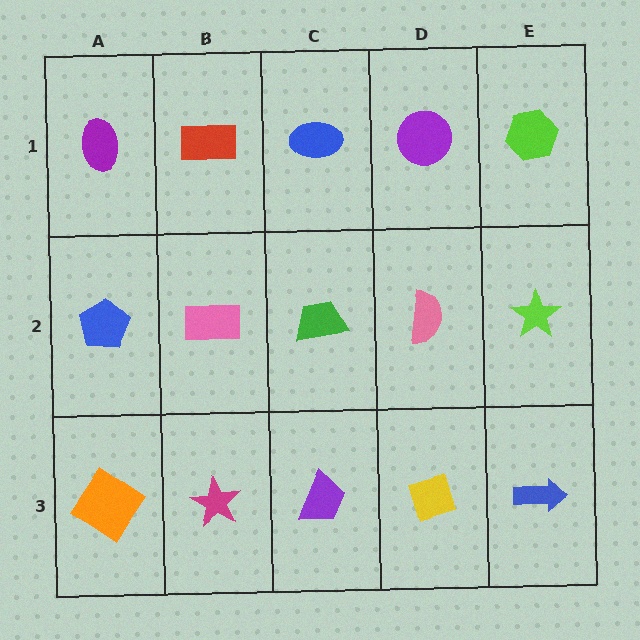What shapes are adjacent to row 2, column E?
A lime hexagon (row 1, column E), a blue arrow (row 3, column E), a pink semicircle (row 2, column D).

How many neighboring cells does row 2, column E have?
3.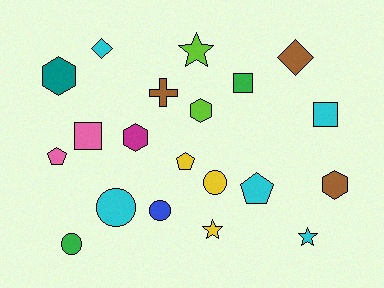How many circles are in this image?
There are 4 circles.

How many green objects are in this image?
There are 2 green objects.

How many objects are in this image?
There are 20 objects.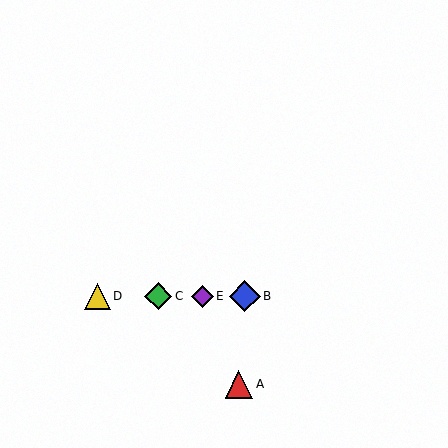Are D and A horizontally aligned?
No, D is at y≈296 and A is at y≈384.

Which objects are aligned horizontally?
Objects B, C, D, E are aligned horizontally.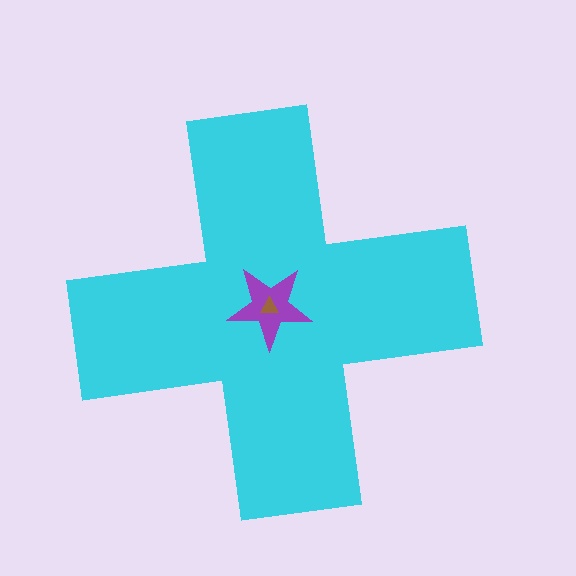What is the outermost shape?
The cyan cross.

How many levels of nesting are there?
3.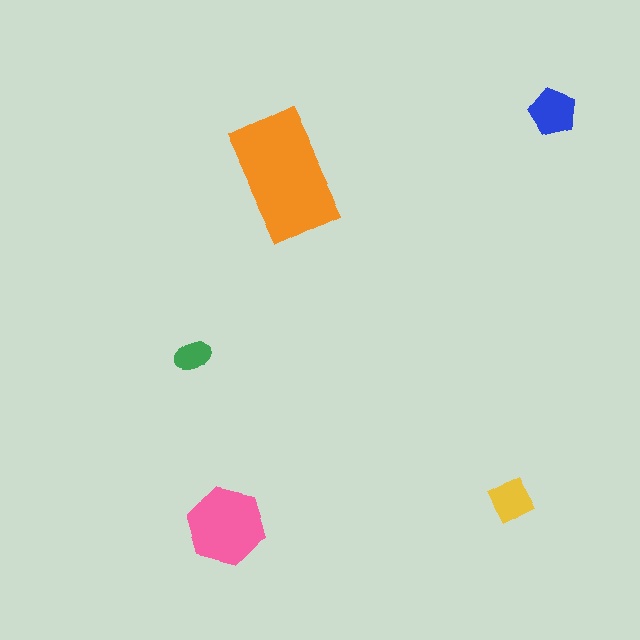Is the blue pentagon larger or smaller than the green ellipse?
Larger.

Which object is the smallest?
The green ellipse.